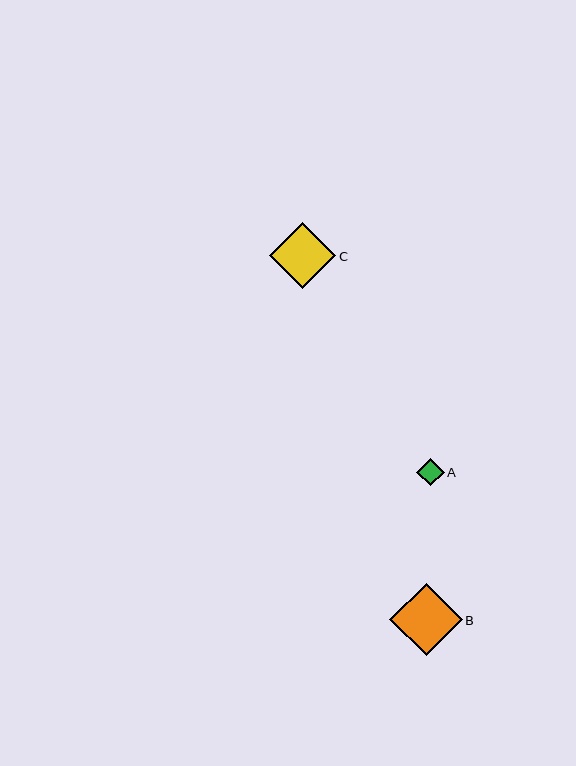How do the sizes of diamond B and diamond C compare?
Diamond B and diamond C are approximately the same size.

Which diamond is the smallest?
Diamond A is the smallest with a size of approximately 28 pixels.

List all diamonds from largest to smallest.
From largest to smallest: B, C, A.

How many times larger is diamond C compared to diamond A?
Diamond C is approximately 2.4 times the size of diamond A.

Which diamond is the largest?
Diamond B is the largest with a size of approximately 73 pixels.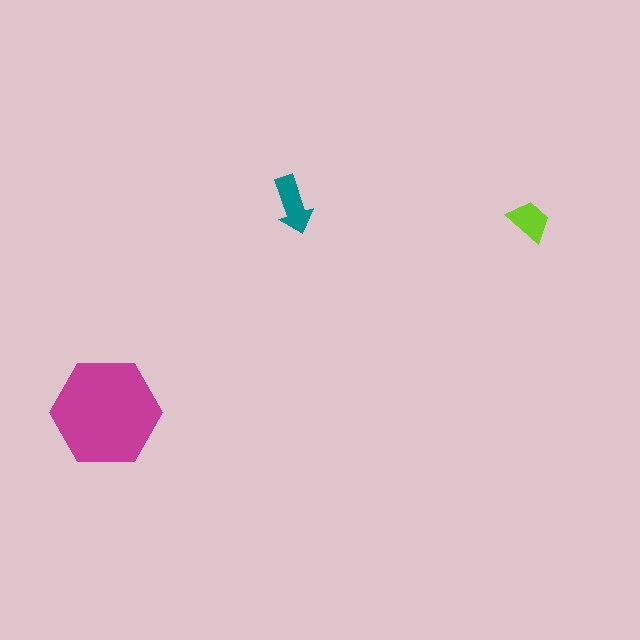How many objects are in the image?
There are 3 objects in the image.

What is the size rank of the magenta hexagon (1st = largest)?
1st.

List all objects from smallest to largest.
The lime trapezoid, the teal arrow, the magenta hexagon.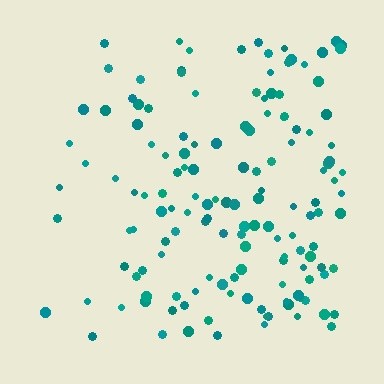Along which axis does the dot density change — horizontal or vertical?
Horizontal.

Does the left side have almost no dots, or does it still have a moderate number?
Still a moderate number, just noticeably fewer than the right.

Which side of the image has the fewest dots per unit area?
The left.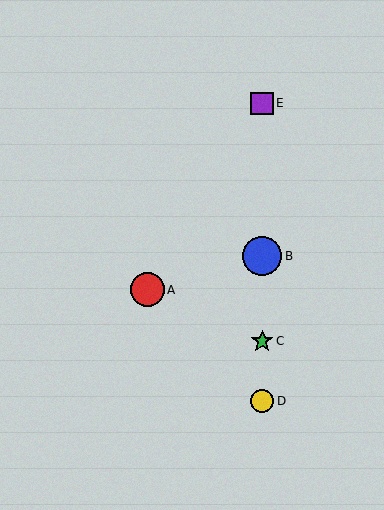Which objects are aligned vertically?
Objects B, C, D, E are aligned vertically.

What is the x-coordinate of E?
Object E is at x≈262.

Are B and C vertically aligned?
Yes, both are at x≈262.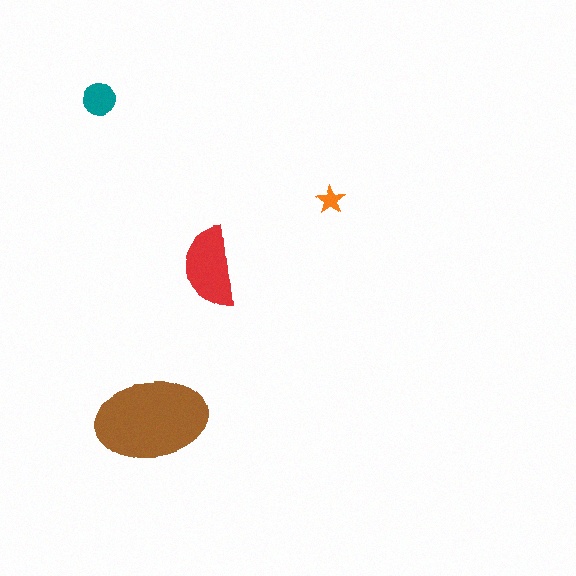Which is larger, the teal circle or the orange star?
The teal circle.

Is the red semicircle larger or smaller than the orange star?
Larger.